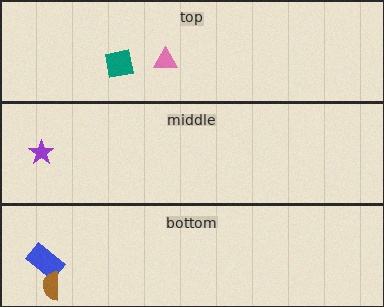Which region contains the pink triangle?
The top region.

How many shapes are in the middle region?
1.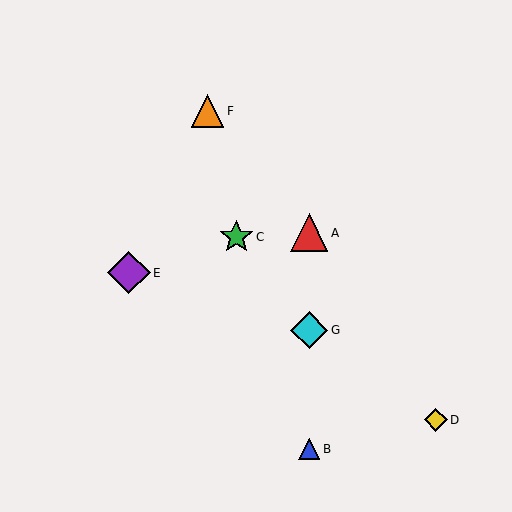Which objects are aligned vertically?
Objects A, B, G are aligned vertically.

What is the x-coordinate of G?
Object G is at x≈309.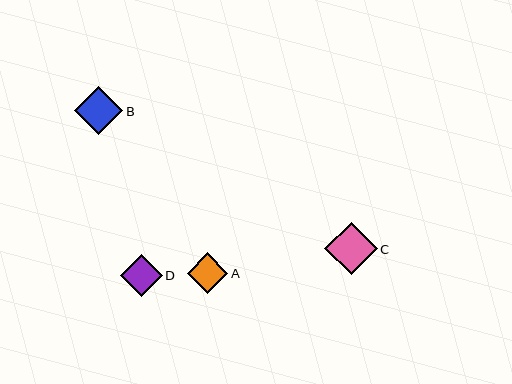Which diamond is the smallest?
Diamond A is the smallest with a size of approximately 40 pixels.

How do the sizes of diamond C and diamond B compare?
Diamond C and diamond B are approximately the same size.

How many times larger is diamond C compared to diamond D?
Diamond C is approximately 1.3 times the size of diamond D.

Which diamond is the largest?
Diamond C is the largest with a size of approximately 53 pixels.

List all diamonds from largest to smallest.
From largest to smallest: C, B, D, A.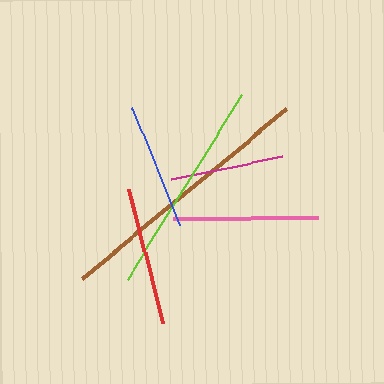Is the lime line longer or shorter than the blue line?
The lime line is longer than the blue line.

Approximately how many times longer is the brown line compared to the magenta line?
The brown line is approximately 2.4 times the length of the magenta line.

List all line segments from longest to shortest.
From longest to shortest: brown, lime, pink, red, blue, magenta.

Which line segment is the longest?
The brown line is the longest at approximately 266 pixels.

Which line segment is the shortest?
The magenta line is the shortest at approximately 113 pixels.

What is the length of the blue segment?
The blue segment is approximately 127 pixels long.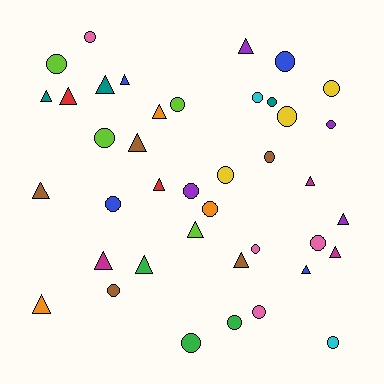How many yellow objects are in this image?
There are 3 yellow objects.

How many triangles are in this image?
There are 18 triangles.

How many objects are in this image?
There are 40 objects.